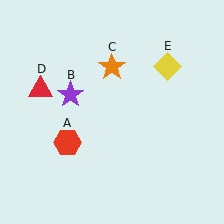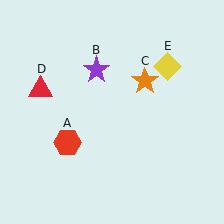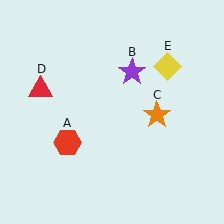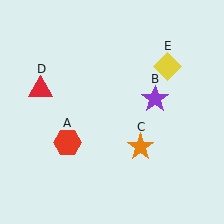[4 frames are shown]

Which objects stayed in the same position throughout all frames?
Red hexagon (object A) and red triangle (object D) and yellow diamond (object E) remained stationary.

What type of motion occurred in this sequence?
The purple star (object B), orange star (object C) rotated clockwise around the center of the scene.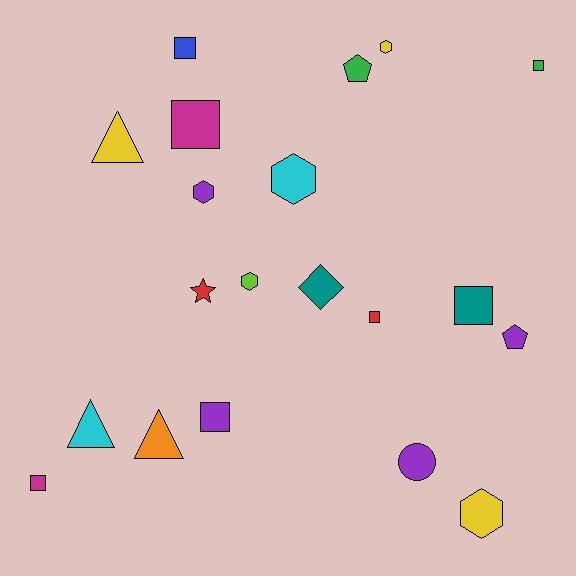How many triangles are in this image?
There are 3 triangles.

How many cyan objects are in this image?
There are 2 cyan objects.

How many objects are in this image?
There are 20 objects.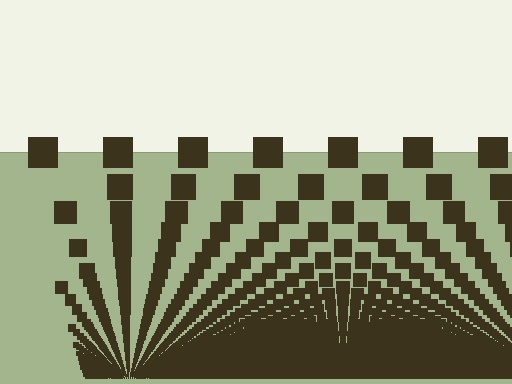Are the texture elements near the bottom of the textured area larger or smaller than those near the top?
Smaller. The gradient is inverted — elements near the bottom are smaller and denser.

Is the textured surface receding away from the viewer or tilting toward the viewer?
The surface appears to tilt toward the viewer. Texture elements get larger and sparser toward the top.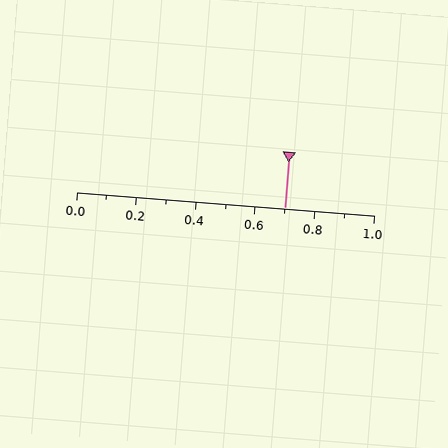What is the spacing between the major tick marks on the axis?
The major ticks are spaced 0.2 apart.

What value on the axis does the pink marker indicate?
The marker indicates approximately 0.7.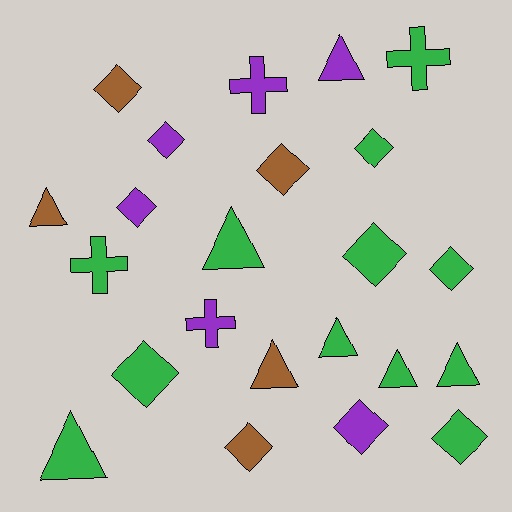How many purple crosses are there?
There are 2 purple crosses.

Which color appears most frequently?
Green, with 12 objects.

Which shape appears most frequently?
Diamond, with 11 objects.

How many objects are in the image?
There are 23 objects.